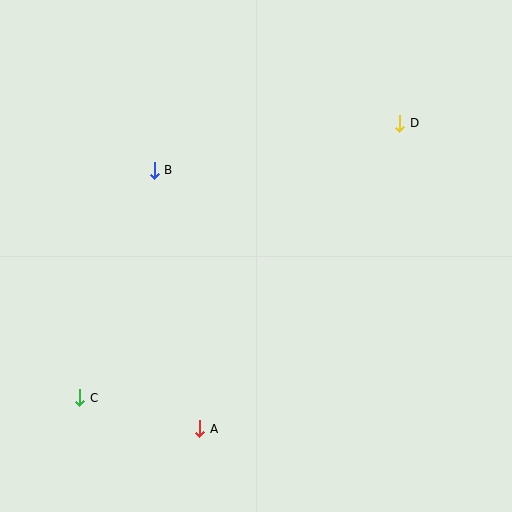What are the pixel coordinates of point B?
Point B is at (154, 170).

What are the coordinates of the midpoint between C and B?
The midpoint between C and B is at (117, 284).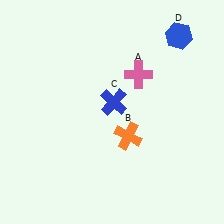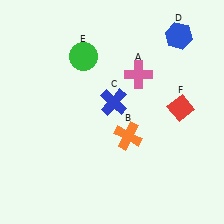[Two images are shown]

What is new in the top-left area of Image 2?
A green circle (E) was added in the top-left area of Image 2.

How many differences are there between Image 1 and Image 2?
There are 2 differences between the two images.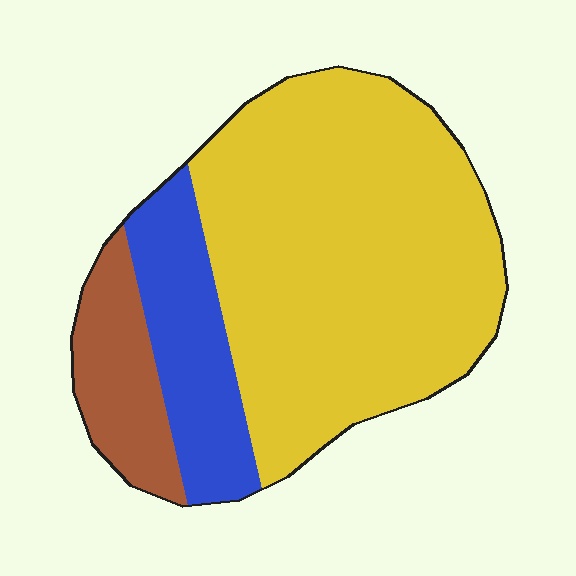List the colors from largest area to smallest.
From largest to smallest: yellow, blue, brown.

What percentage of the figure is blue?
Blue covers about 20% of the figure.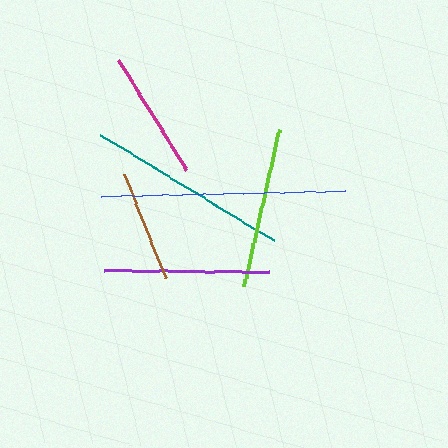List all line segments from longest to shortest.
From longest to shortest: blue, teal, purple, lime, magenta, brown.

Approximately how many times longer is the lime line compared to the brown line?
The lime line is approximately 1.4 times the length of the brown line.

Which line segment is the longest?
The blue line is the longest at approximately 244 pixels.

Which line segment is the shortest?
The brown line is the shortest at approximately 112 pixels.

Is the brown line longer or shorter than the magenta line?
The magenta line is longer than the brown line.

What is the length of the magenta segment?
The magenta segment is approximately 129 pixels long.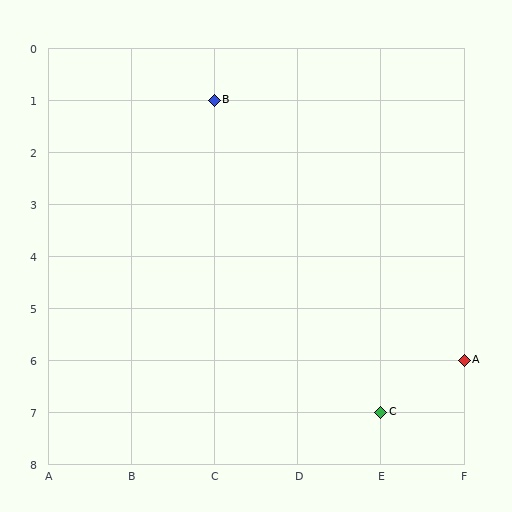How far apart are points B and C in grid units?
Points B and C are 2 columns and 6 rows apart (about 6.3 grid units diagonally).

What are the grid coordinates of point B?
Point B is at grid coordinates (C, 1).